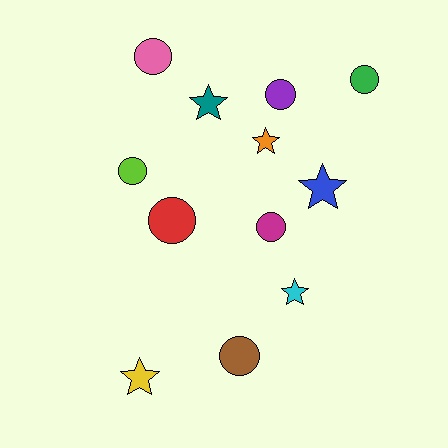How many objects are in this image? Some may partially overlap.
There are 12 objects.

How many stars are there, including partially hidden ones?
There are 5 stars.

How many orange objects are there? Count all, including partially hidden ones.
There is 1 orange object.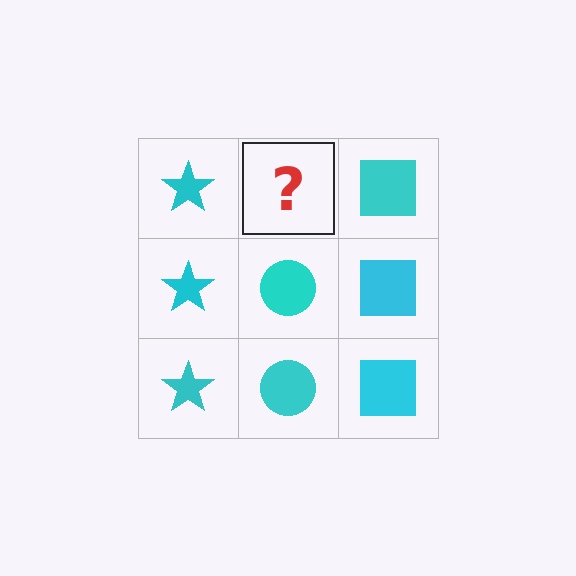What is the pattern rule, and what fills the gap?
The rule is that each column has a consistent shape. The gap should be filled with a cyan circle.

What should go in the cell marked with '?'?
The missing cell should contain a cyan circle.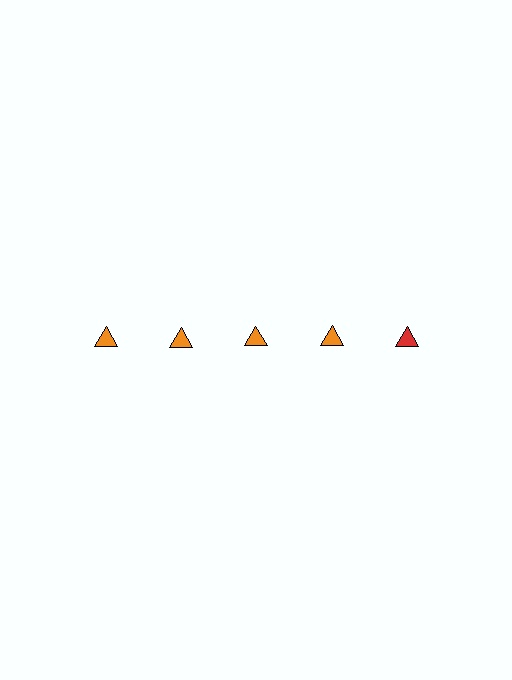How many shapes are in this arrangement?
There are 5 shapes arranged in a grid pattern.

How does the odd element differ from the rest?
It has a different color: red instead of orange.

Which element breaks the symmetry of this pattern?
The red triangle in the top row, rightmost column breaks the symmetry. All other shapes are orange triangles.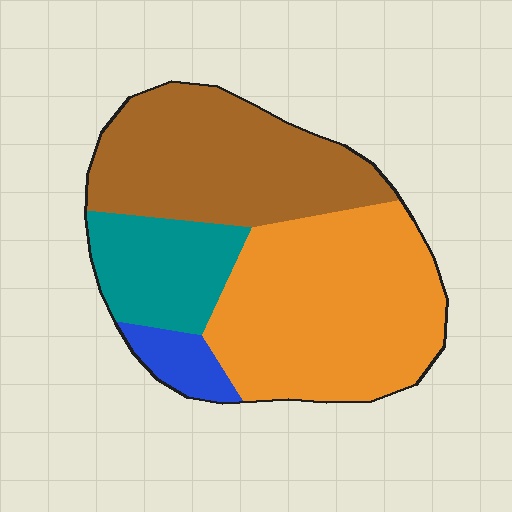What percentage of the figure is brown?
Brown takes up between a quarter and a half of the figure.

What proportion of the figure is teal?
Teal covers around 15% of the figure.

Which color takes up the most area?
Orange, at roughly 45%.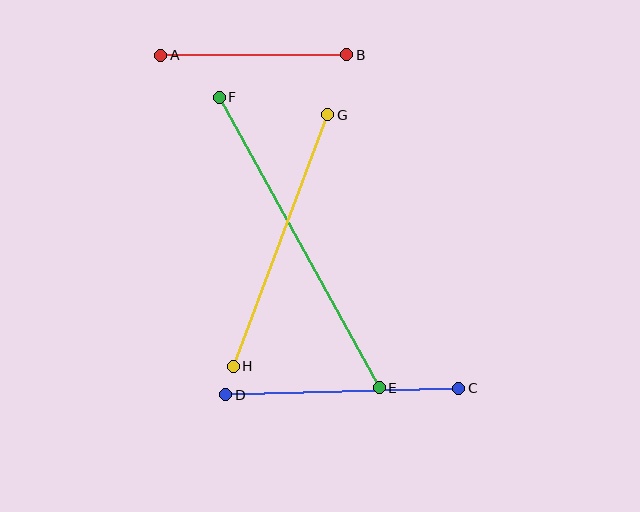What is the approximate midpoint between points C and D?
The midpoint is at approximately (342, 392) pixels.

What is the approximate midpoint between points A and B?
The midpoint is at approximately (254, 55) pixels.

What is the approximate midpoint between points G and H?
The midpoint is at approximately (281, 241) pixels.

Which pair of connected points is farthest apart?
Points E and F are farthest apart.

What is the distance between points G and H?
The distance is approximately 269 pixels.